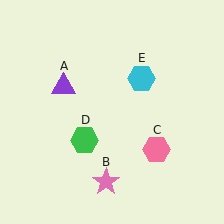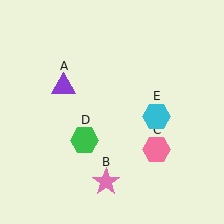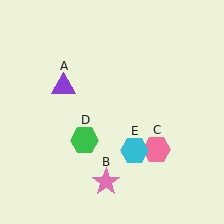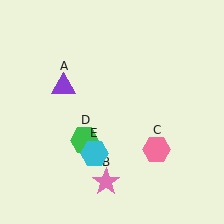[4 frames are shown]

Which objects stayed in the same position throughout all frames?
Purple triangle (object A) and pink star (object B) and pink hexagon (object C) and green hexagon (object D) remained stationary.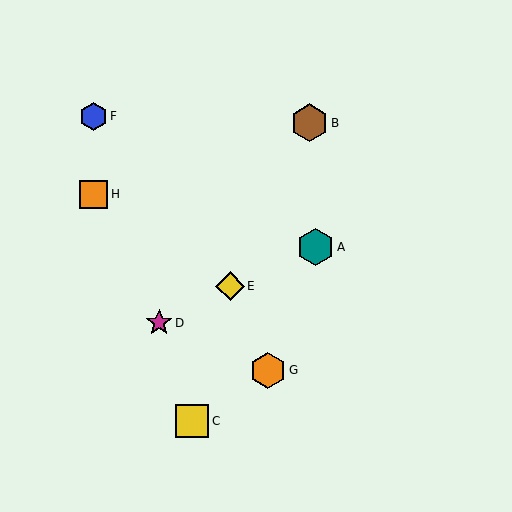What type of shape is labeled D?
Shape D is a magenta star.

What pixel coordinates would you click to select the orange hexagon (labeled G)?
Click at (268, 370) to select the orange hexagon G.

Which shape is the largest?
The brown hexagon (labeled B) is the largest.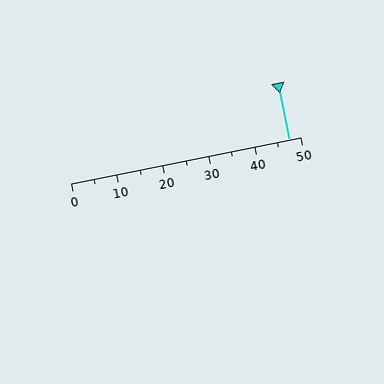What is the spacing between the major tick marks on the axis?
The major ticks are spaced 10 apart.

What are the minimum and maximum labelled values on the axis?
The axis runs from 0 to 50.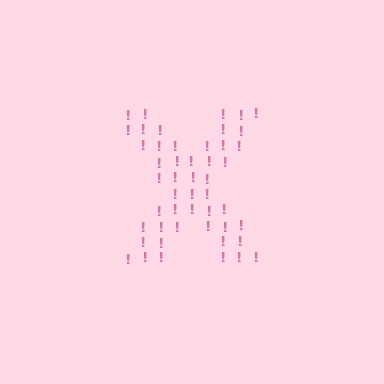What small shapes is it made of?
It is made of small exclamation marks.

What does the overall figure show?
The overall figure shows the letter X.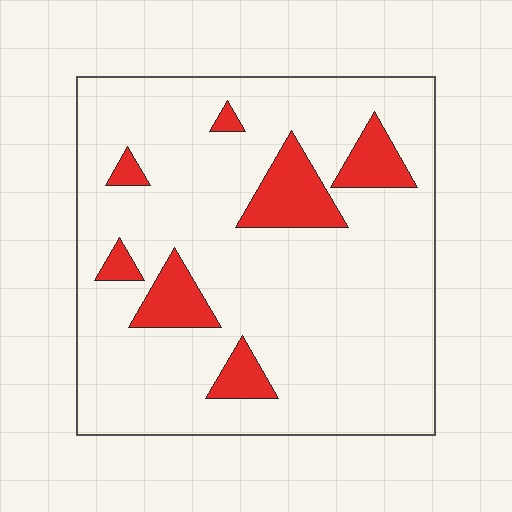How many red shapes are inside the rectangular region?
7.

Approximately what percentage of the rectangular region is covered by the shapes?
Approximately 15%.